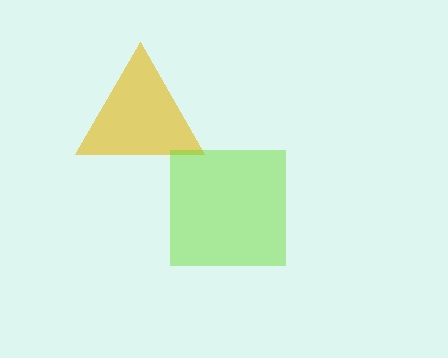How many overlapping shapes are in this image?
There are 2 overlapping shapes in the image.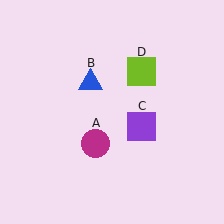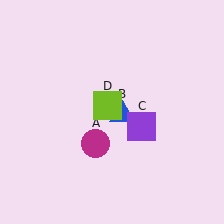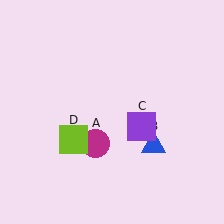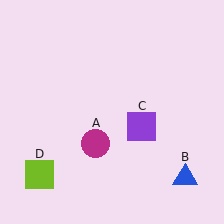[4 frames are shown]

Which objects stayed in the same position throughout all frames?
Magenta circle (object A) and purple square (object C) remained stationary.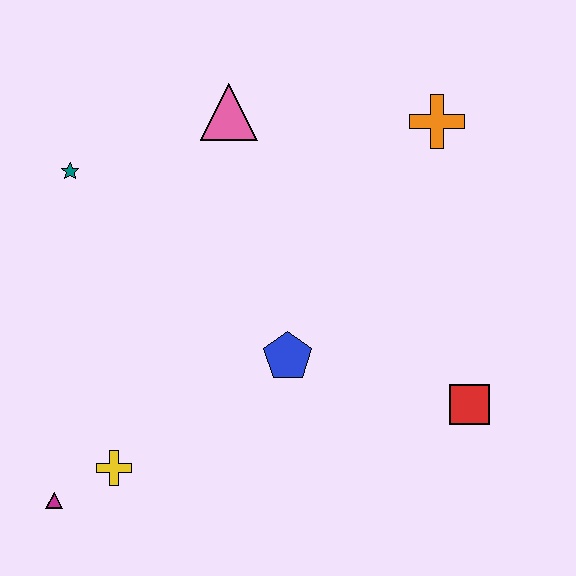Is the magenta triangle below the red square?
Yes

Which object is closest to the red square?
The blue pentagon is closest to the red square.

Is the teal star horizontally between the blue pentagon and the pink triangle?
No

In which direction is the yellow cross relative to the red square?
The yellow cross is to the left of the red square.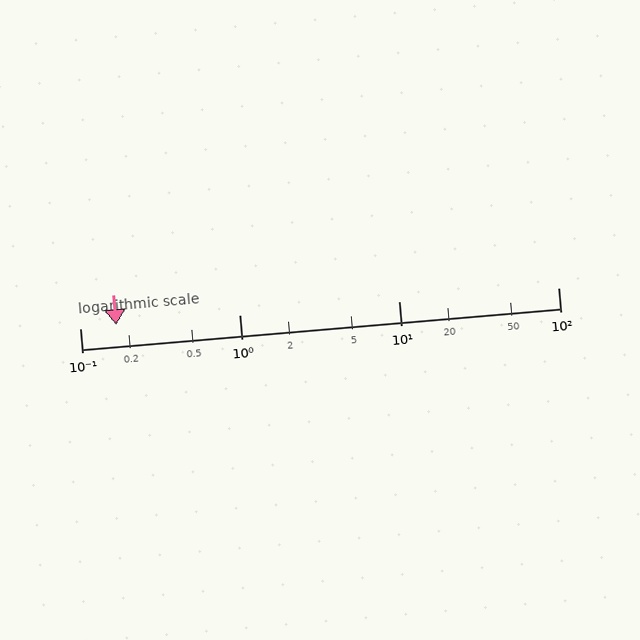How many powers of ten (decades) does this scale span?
The scale spans 3 decades, from 0.1 to 100.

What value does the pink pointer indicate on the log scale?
The pointer indicates approximately 0.17.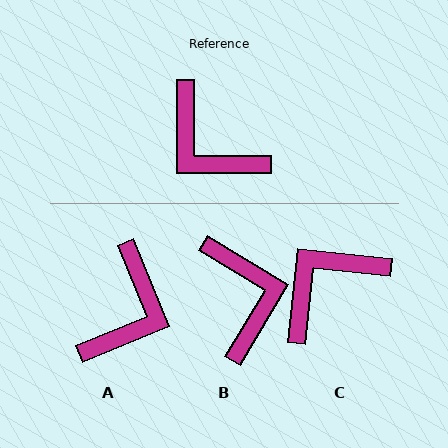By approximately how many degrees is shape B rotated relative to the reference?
Approximately 149 degrees counter-clockwise.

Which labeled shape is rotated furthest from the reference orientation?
B, about 149 degrees away.